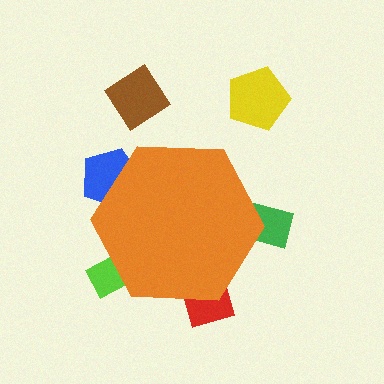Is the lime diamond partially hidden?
Yes, the lime diamond is partially hidden behind the orange hexagon.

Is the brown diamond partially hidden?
No, the brown diamond is fully visible.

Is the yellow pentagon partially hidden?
No, the yellow pentagon is fully visible.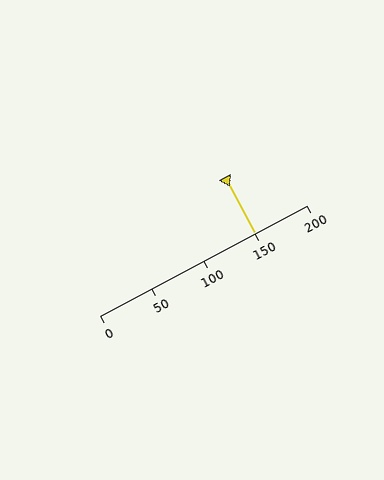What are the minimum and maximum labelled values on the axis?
The axis runs from 0 to 200.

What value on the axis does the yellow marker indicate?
The marker indicates approximately 150.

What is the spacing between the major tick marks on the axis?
The major ticks are spaced 50 apart.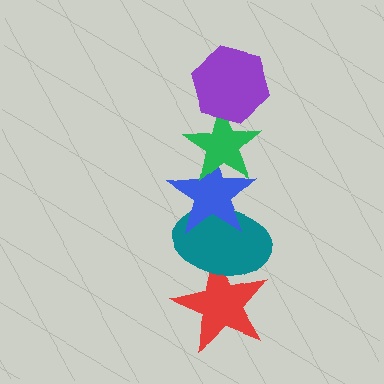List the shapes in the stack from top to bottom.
From top to bottom: the purple hexagon, the green star, the blue star, the teal ellipse, the red star.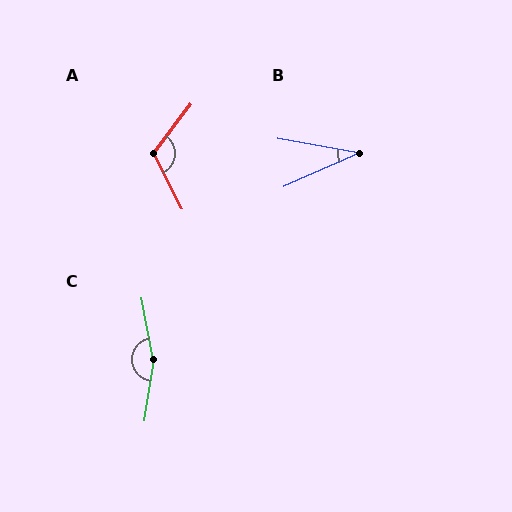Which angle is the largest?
C, at approximately 161 degrees.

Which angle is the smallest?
B, at approximately 35 degrees.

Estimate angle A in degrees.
Approximately 115 degrees.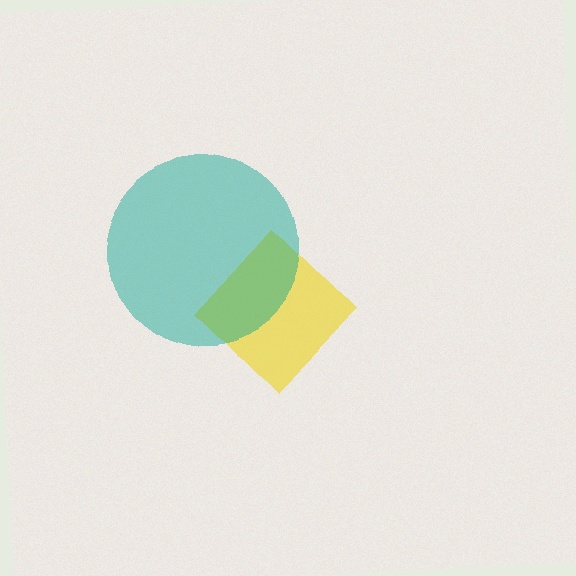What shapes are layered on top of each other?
The layered shapes are: a yellow diamond, a teal circle.